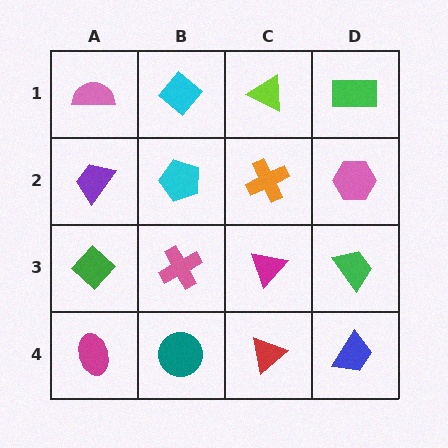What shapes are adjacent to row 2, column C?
A lime triangle (row 1, column C), a magenta triangle (row 3, column C), a cyan pentagon (row 2, column B), a pink hexagon (row 2, column D).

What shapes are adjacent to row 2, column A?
A pink semicircle (row 1, column A), a green diamond (row 3, column A), a cyan pentagon (row 2, column B).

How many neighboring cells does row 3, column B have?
4.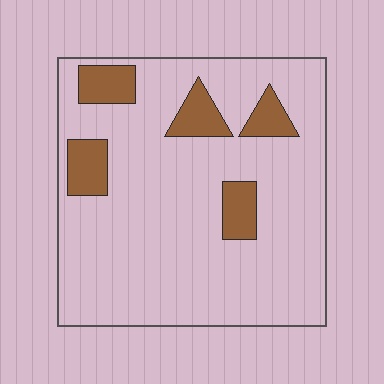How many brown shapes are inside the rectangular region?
5.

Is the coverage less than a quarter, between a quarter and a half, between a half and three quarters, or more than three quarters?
Less than a quarter.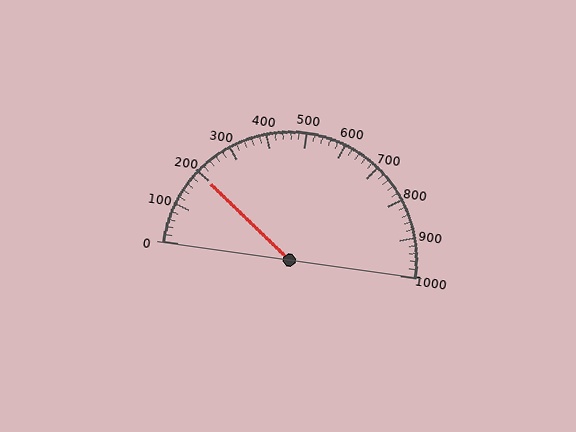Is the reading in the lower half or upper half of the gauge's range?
The reading is in the lower half of the range (0 to 1000).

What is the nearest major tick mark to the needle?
The nearest major tick mark is 200.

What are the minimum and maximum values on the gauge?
The gauge ranges from 0 to 1000.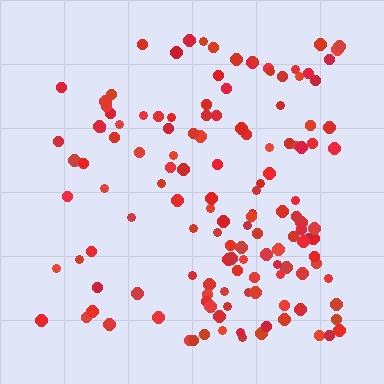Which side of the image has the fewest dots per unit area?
The left.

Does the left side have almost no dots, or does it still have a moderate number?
Still a moderate number, just noticeably fewer than the right.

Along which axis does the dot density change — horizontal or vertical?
Horizontal.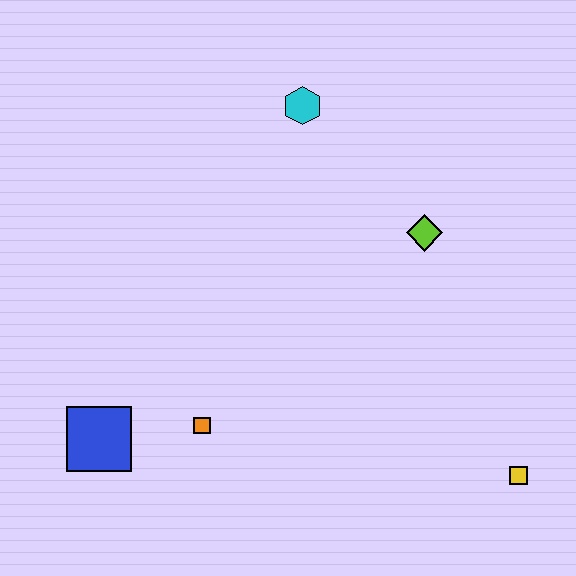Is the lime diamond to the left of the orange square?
No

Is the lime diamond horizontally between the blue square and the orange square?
No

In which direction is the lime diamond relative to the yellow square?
The lime diamond is above the yellow square.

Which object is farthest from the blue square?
The yellow square is farthest from the blue square.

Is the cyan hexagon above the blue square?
Yes